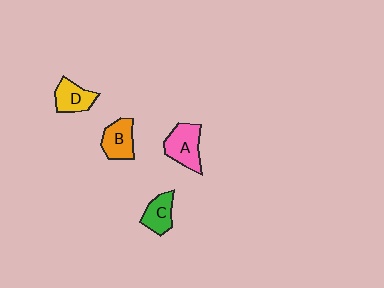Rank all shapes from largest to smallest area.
From largest to smallest: A (pink), B (orange), D (yellow), C (green).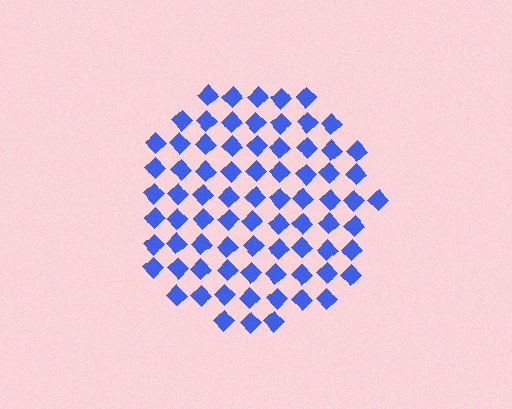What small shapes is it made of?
It is made of small diamonds.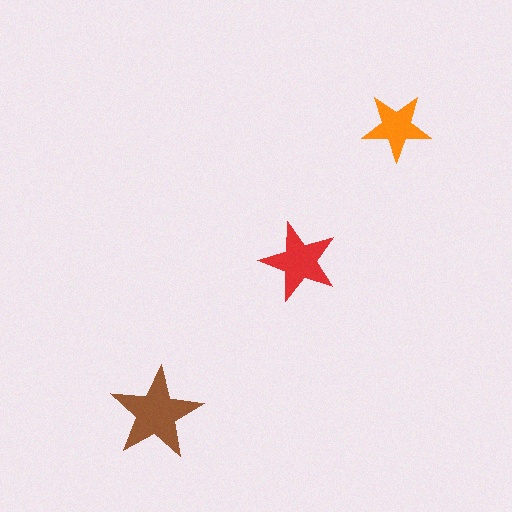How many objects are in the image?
There are 3 objects in the image.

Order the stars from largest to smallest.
the brown one, the red one, the orange one.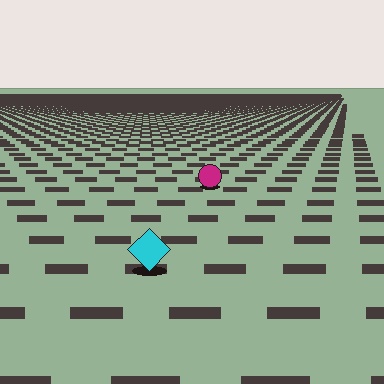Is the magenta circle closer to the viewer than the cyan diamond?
No. The cyan diamond is closer — you can tell from the texture gradient: the ground texture is coarser near it.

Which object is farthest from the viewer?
The magenta circle is farthest from the viewer. It appears smaller and the ground texture around it is denser.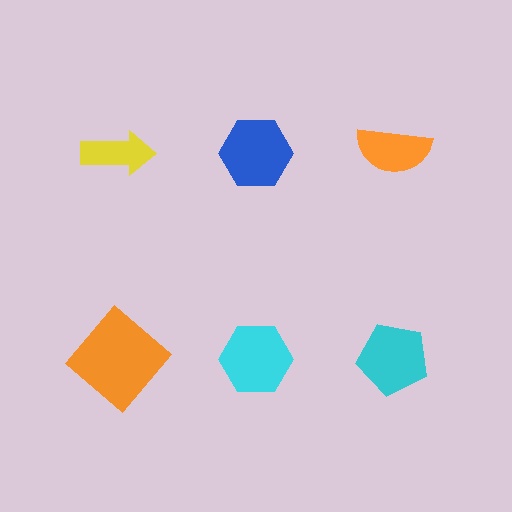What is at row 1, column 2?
A blue hexagon.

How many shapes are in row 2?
3 shapes.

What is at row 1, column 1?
A yellow arrow.